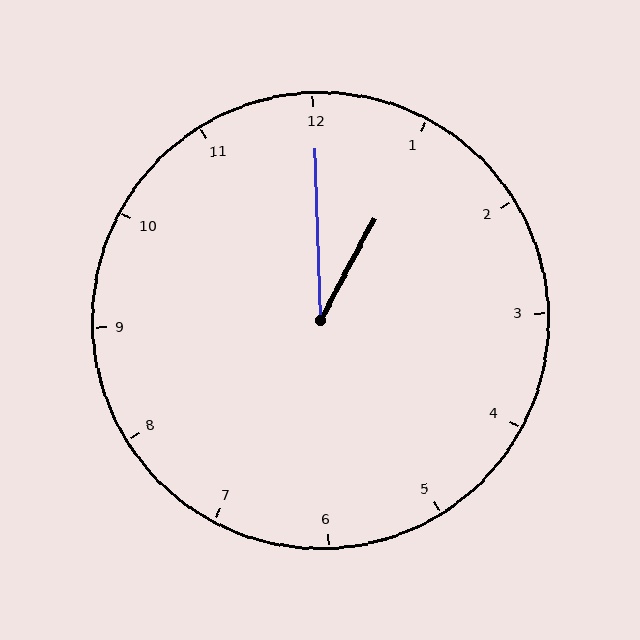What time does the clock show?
1:00.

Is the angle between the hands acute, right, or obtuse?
It is acute.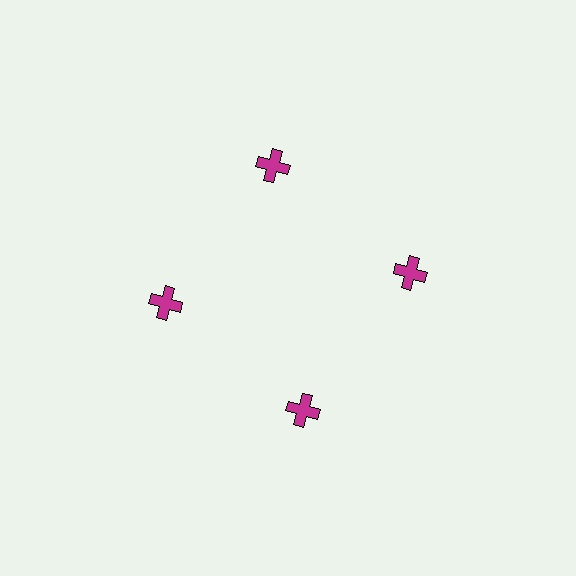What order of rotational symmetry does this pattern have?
This pattern has 4-fold rotational symmetry.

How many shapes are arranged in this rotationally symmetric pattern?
There are 4 shapes, arranged in 4 groups of 1.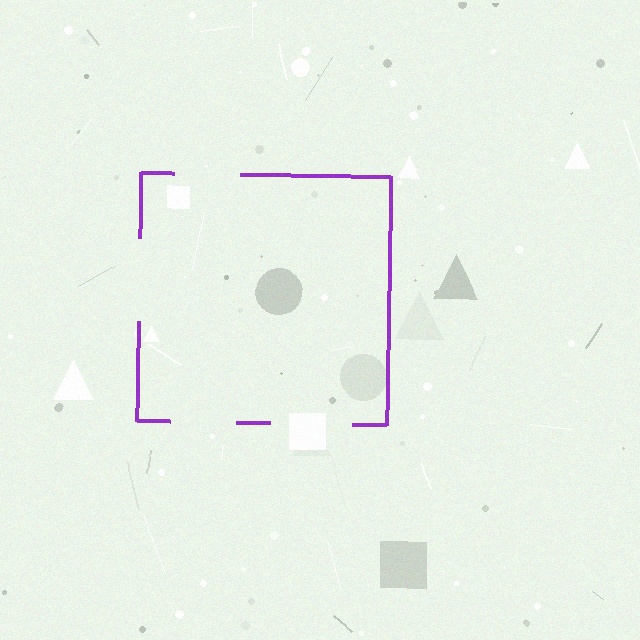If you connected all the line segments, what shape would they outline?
They would outline a square.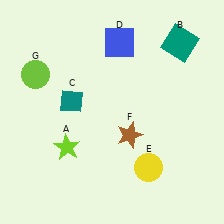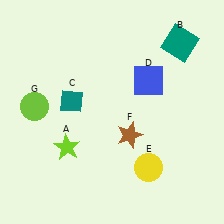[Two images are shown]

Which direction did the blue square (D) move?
The blue square (D) moved down.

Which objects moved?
The objects that moved are: the blue square (D), the lime circle (G).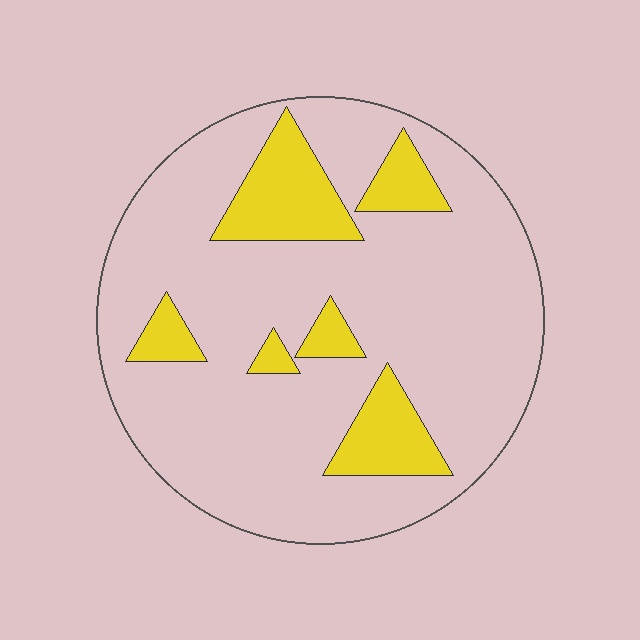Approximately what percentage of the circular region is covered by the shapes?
Approximately 20%.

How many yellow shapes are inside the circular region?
6.